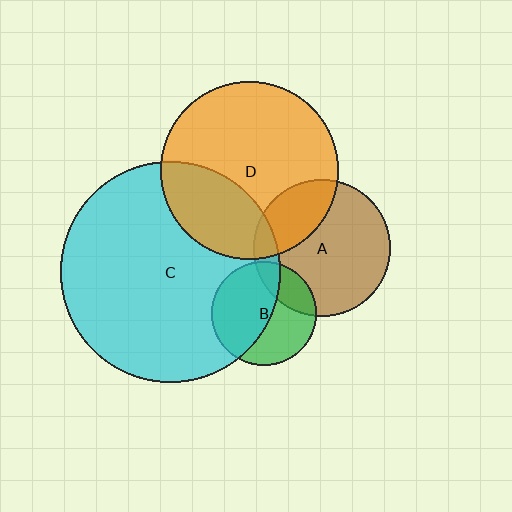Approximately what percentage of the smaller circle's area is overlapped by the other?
Approximately 20%.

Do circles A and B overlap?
Yes.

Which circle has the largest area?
Circle C (cyan).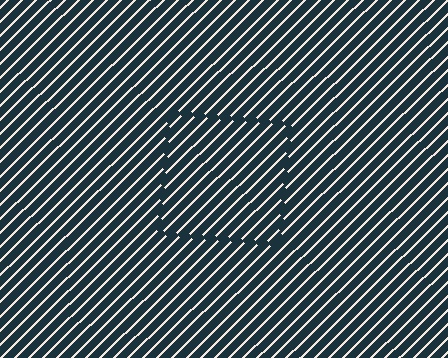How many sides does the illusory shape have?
4 sides — the line-ends trace a square.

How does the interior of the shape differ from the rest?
The interior of the shape contains the same grating, shifted by half a period — the contour is defined by the phase discontinuity where line-ends from the inner and outer gratings abut.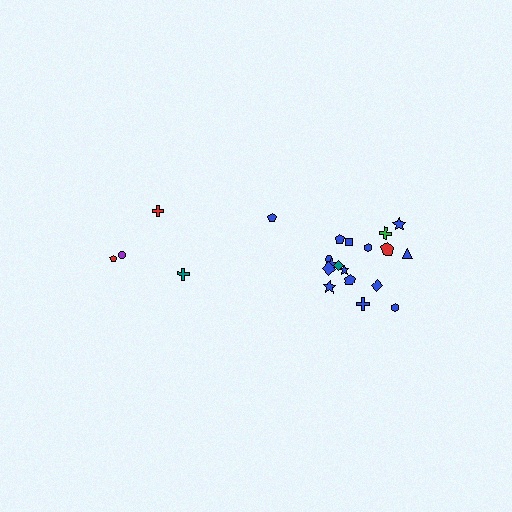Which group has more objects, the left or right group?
The right group.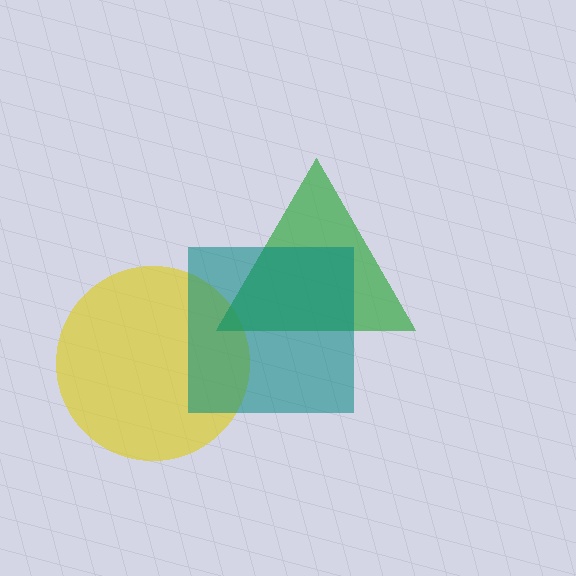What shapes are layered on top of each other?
The layered shapes are: a yellow circle, a green triangle, a teal square.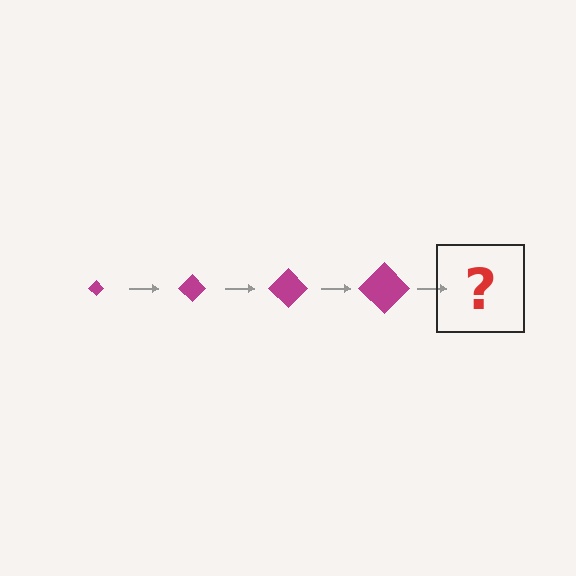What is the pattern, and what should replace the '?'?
The pattern is that the diamond gets progressively larger each step. The '?' should be a magenta diamond, larger than the previous one.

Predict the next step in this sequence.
The next step is a magenta diamond, larger than the previous one.